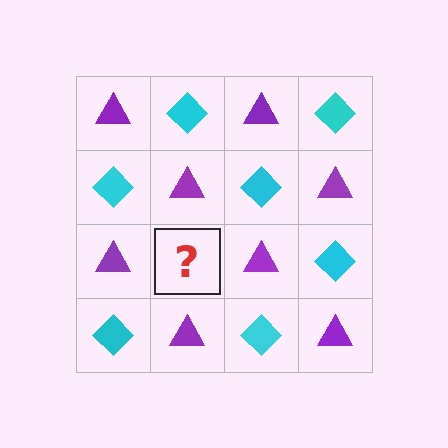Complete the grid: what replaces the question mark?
The question mark should be replaced with a cyan diamond.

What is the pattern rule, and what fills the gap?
The rule is that it alternates purple triangle and cyan diamond in a checkerboard pattern. The gap should be filled with a cyan diamond.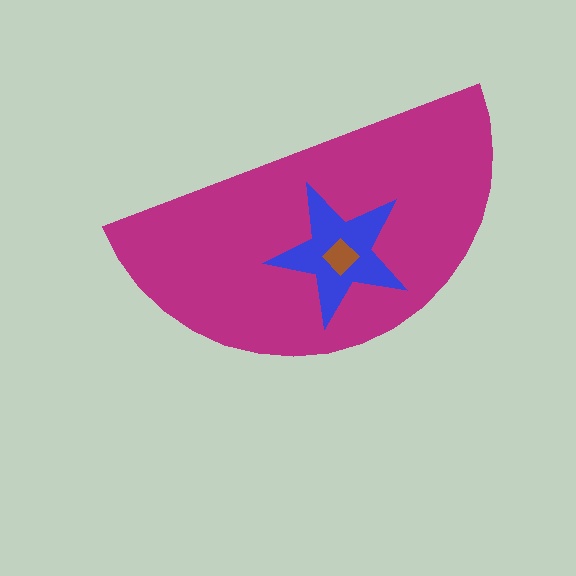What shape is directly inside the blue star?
The brown diamond.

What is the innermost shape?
The brown diamond.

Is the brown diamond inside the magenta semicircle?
Yes.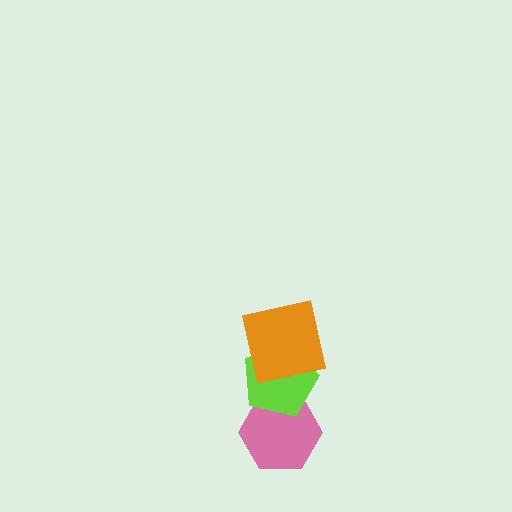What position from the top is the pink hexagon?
The pink hexagon is 3rd from the top.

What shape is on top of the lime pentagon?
The orange square is on top of the lime pentagon.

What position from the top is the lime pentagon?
The lime pentagon is 2nd from the top.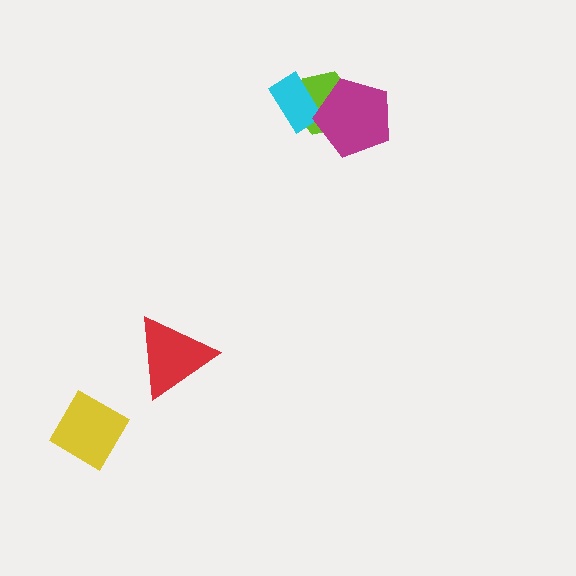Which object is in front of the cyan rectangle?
The magenta pentagon is in front of the cyan rectangle.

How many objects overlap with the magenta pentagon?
2 objects overlap with the magenta pentagon.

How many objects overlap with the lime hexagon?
2 objects overlap with the lime hexagon.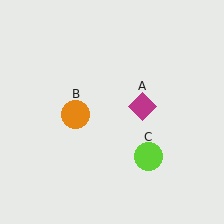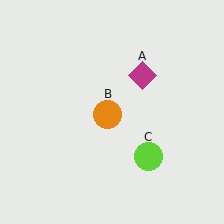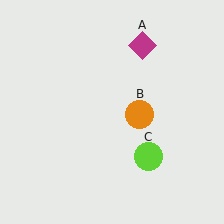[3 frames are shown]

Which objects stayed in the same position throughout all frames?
Lime circle (object C) remained stationary.